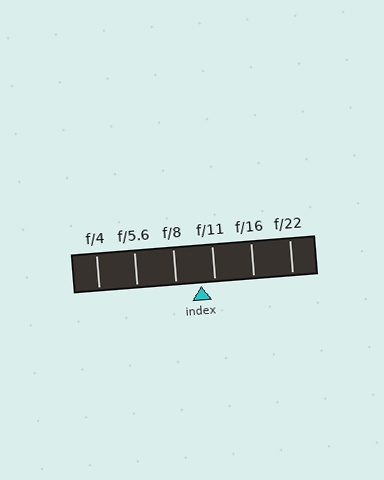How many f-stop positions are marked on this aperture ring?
There are 6 f-stop positions marked.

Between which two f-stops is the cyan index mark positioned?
The index mark is between f/8 and f/11.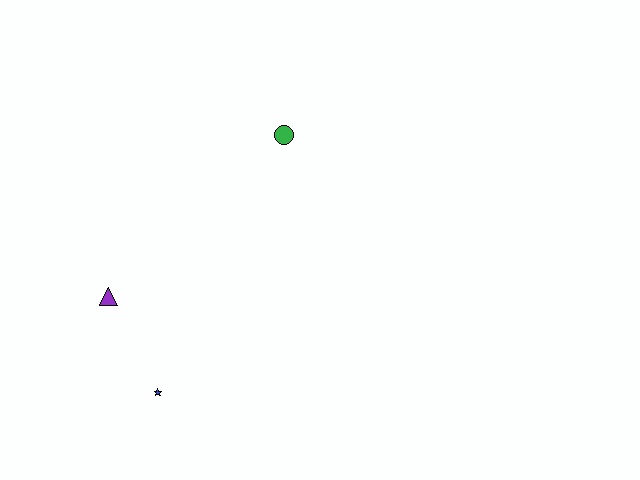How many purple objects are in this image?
There is 1 purple object.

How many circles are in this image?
There is 1 circle.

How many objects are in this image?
There are 3 objects.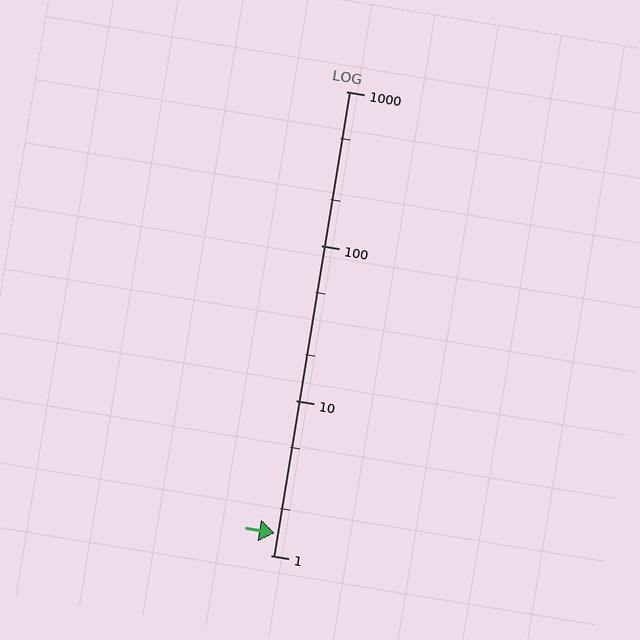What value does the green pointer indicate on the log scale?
The pointer indicates approximately 1.4.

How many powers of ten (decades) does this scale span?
The scale spans 3 decades, from 1 to 1000.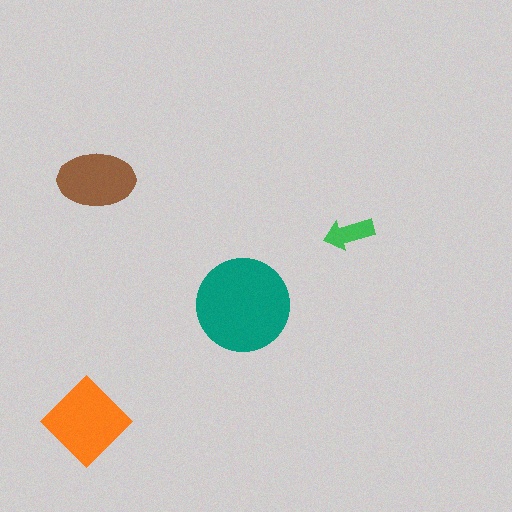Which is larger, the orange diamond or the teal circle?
The teal circle.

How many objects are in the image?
There are 4 objects in the image.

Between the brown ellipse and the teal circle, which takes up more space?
The teal circle.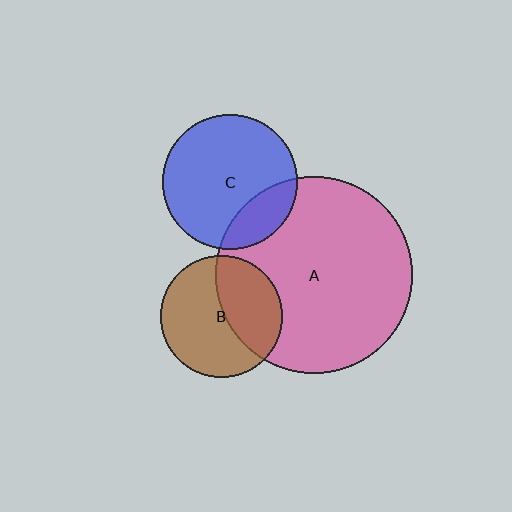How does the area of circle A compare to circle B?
Approximately 2.6 times.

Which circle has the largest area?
Circle A (pink).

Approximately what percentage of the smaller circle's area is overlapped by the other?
Approximately 40%.